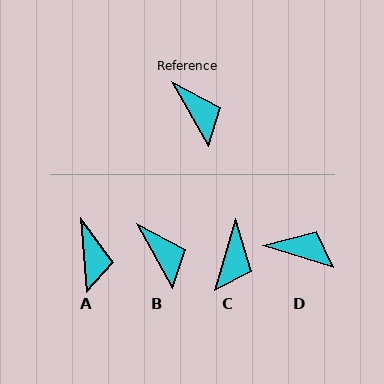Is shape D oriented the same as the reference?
No, it is off by about 44 degrees.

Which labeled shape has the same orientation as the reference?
B.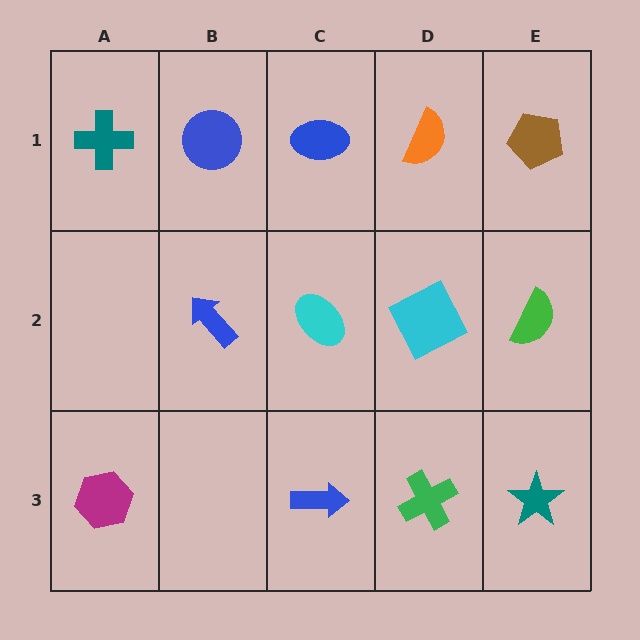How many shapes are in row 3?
4 shapes.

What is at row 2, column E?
A green semicircle.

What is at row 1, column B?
A blue circle.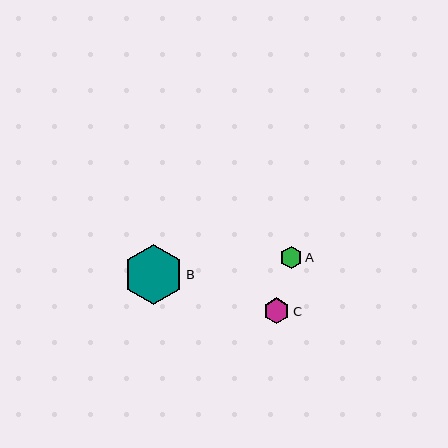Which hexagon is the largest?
Hexagon B is the largest with a size of approximately 60 pixels.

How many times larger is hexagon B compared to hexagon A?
Hexagon B is approximately 2.7 times the size of hexagon A.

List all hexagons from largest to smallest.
From largest to smallest: B, C, A.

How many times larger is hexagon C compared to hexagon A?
Hexagon C is approximately 1.1 times the size of hexagon A.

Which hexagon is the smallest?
Hexagon A is the smallest with a size of approximately 23 pixels.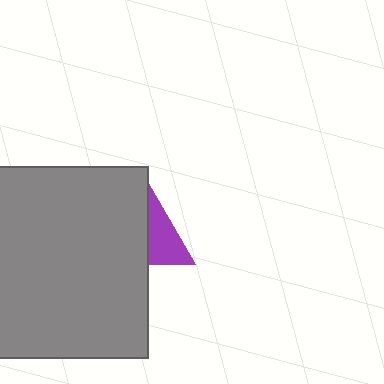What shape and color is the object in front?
The object in front is a gray square.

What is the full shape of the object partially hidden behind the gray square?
The partially hidden object is a purple triangle.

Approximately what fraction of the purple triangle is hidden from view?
Roughly 65% of the purple triangle is hidden behind the gray square.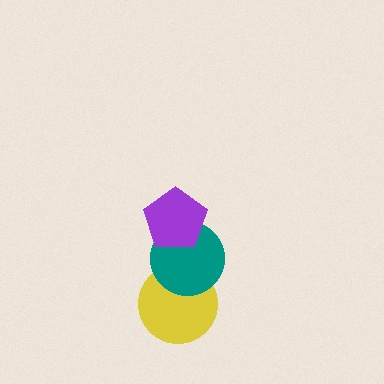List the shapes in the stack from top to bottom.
From top to bottom: the purple pentagon, the teal circle, the yellow circle.